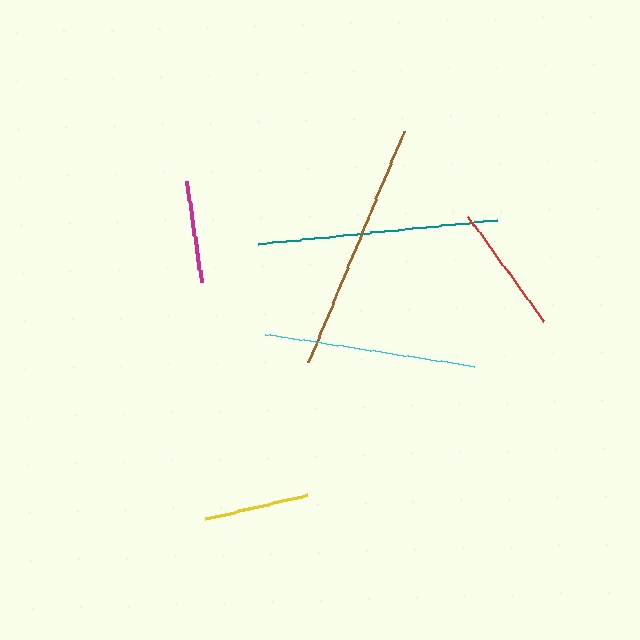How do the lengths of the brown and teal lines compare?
The brown and teal lines are approximately the same length.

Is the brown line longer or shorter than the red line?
The brown line is longer than the red line.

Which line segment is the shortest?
The magenta line is the shortest at approximately 103 pixels.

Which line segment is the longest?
The brown line is the longest at approximately 249 pixels.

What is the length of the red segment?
The red segment is approximately 129 pixels long.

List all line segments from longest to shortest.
From longest to shortest: brown, teal, cyan, red, yellow, magenta.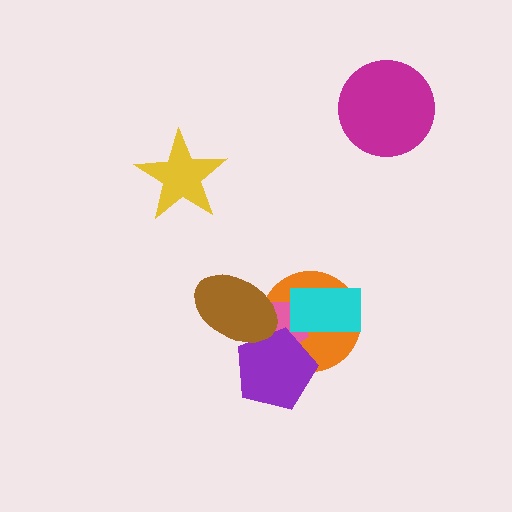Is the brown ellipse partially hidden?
No, no other shape covers it.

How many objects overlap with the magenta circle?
0 objects overlap with the magenta circle.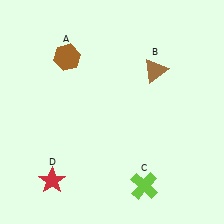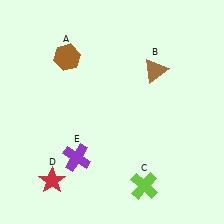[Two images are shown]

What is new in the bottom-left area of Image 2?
A purple cross (E) was added in the bottom-left area of Image 2.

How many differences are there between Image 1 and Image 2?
There is 1 difference between the two images.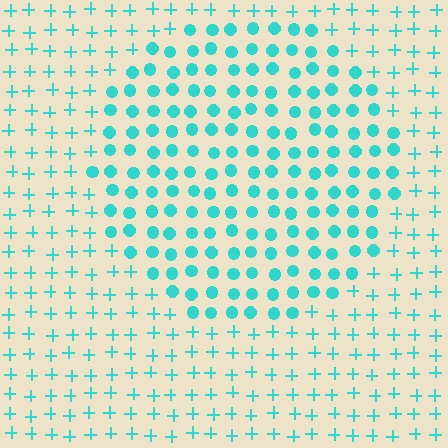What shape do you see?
I see a circle.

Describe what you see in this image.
The image is filled with small cyan elements arranged in a uniform grid. A circle-shaped region contains circles, while the surrounding area contains plus signs. The boundary is defined purely by the change in element shape.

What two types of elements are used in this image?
The image uses circles inside the circle region and plus signs outside it.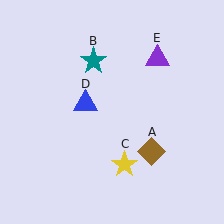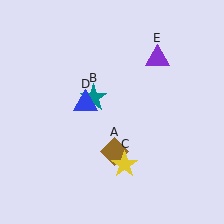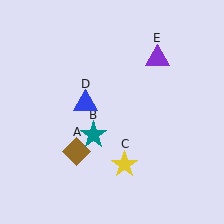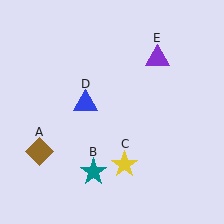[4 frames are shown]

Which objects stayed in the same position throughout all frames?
Yellow star (object C) and blue triangle (object D) and purple triangle (object E) remained stationary.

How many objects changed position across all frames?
2 objects changed position: brown diamond (object A), teal star (object B).